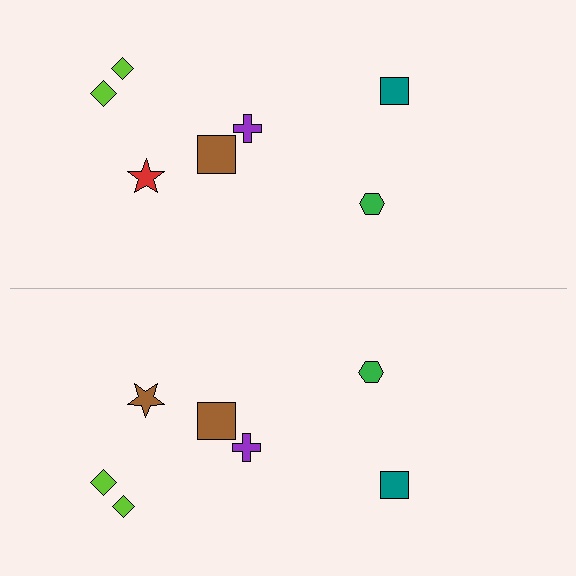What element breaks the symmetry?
The brown star on the bottom side breaks the symmetry — its mirror counterpart is red.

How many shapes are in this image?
There are 14 shapes in this image.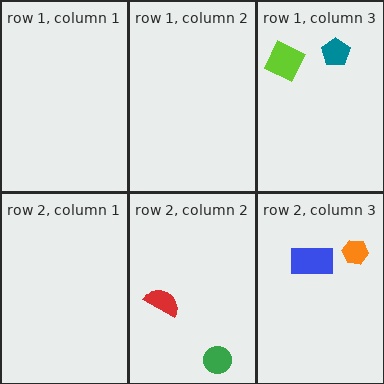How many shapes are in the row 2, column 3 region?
2.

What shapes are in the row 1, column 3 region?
The lime square, the teal pentagon.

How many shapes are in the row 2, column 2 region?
2.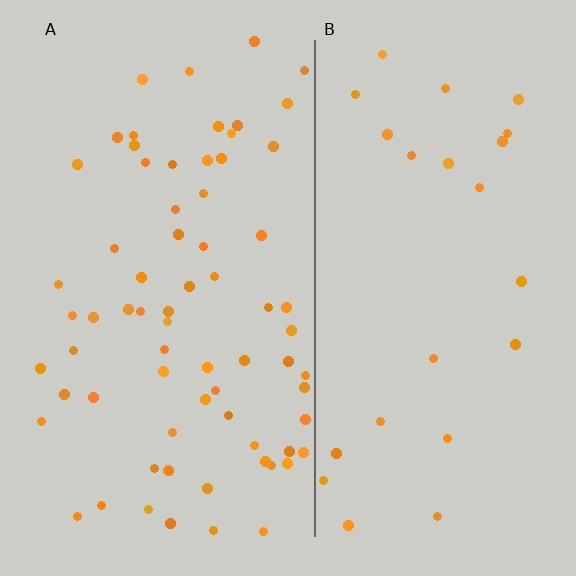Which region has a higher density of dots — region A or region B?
A (the left).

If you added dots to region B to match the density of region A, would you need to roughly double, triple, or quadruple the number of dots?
Approximately triple.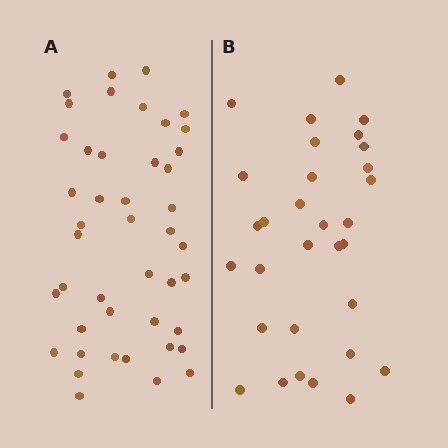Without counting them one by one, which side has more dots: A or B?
Region A (the left region) has more dots.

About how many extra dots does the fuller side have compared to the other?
Region A has approximately 15 more dots than region B.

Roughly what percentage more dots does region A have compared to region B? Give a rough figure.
About 40% more.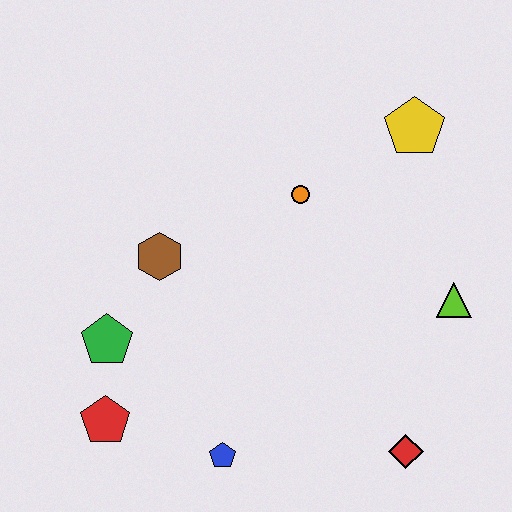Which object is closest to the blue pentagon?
The red pentagon is closest to the blue pentagon.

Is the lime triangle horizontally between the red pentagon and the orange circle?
No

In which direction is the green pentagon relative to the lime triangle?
The green pentagon is to the left of the lime triangle.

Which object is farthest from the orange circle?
The red pentagon is farthest from the orange circle.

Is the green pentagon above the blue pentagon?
Yes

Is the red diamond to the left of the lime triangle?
Yes